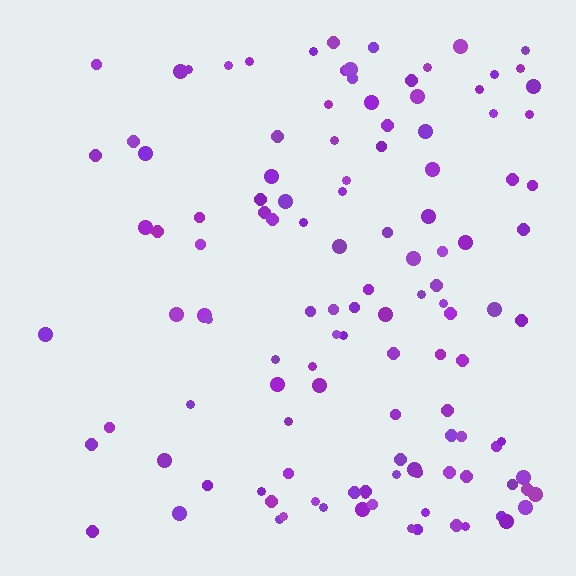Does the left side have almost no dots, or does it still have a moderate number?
Still a moderate number, just noticeably fewer than the right.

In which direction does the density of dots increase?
From left to right, with the right side densest.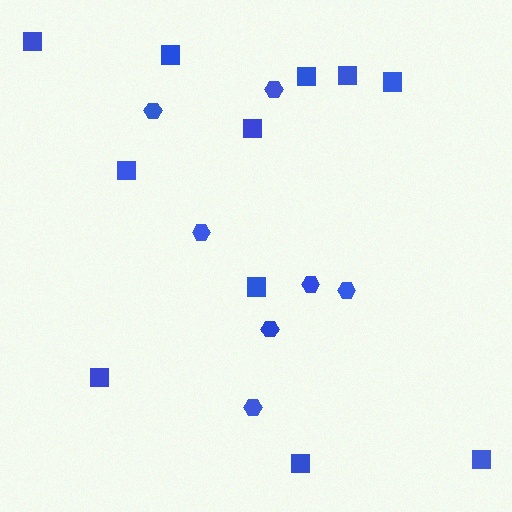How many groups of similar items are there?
There are 2 groups: one group of hexagons (7) and one group of squares (11).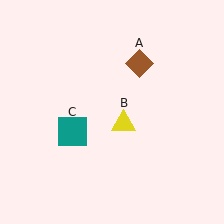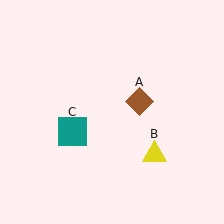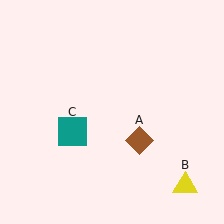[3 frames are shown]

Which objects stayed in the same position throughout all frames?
Teal square (object C) remained stationary.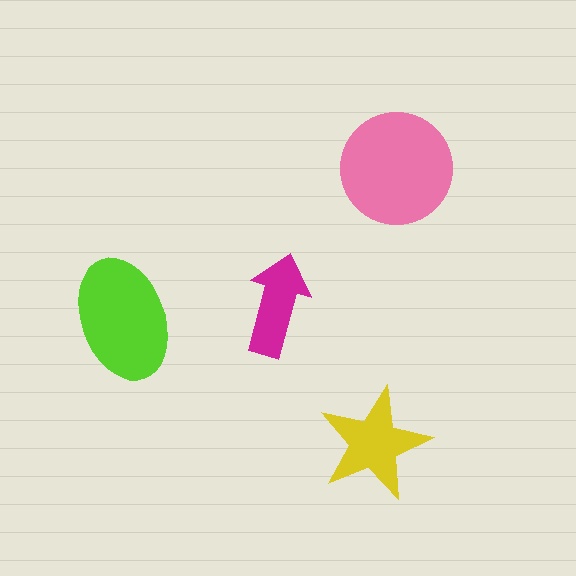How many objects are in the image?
There are 4 objects in the image.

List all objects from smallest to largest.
The magenta arrow, the yellow star, the lime ellipse, the pink circle.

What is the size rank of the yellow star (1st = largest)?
3rd.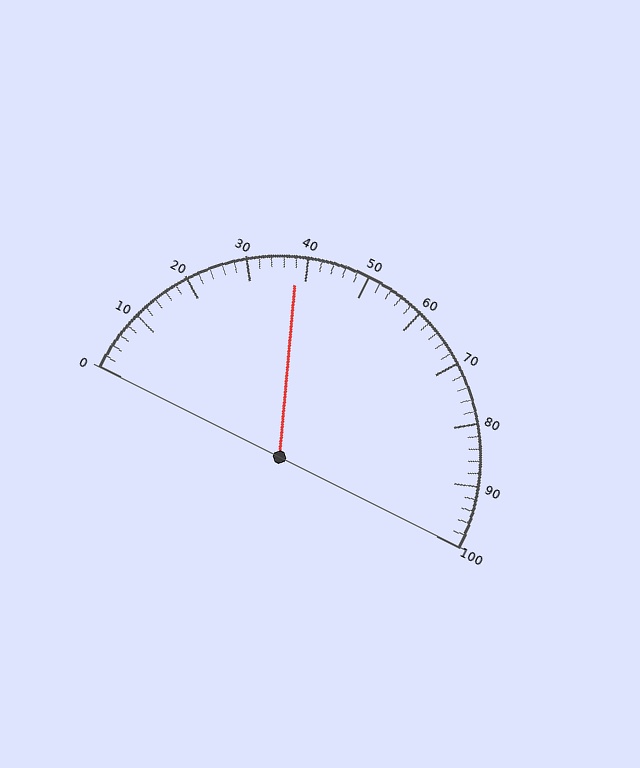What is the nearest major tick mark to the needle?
The nearest major tick mark is 40.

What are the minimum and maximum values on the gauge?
The gauge ranges from 0 to 100.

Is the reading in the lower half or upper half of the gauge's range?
The reading is in the lower half of the range (0 to 100).